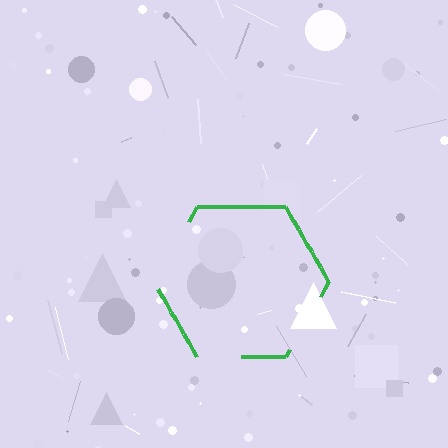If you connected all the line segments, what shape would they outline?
They would outline a hexagon.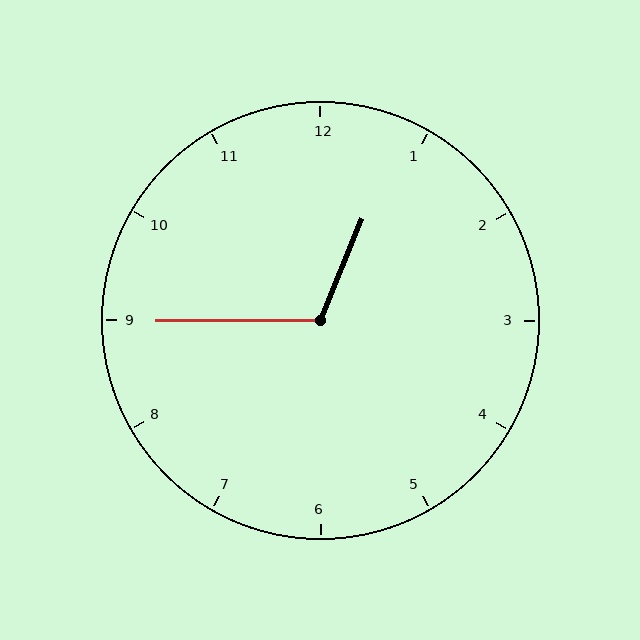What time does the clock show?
12:45.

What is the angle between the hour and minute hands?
Approximately 112 degrees.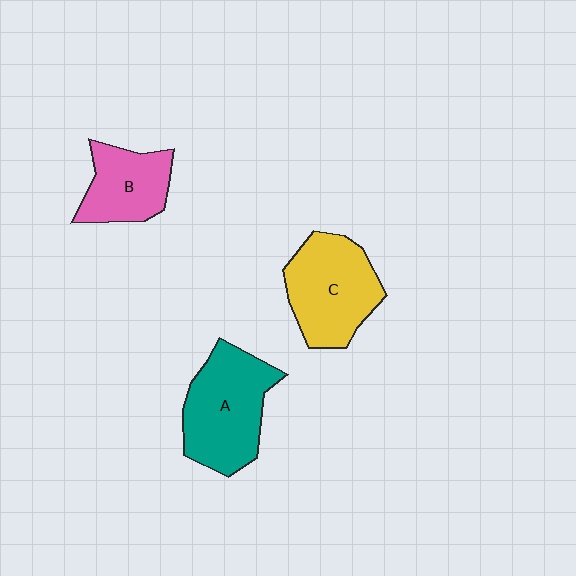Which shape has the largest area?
Shape A (teal).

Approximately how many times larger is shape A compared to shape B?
Approximately 1.5 times.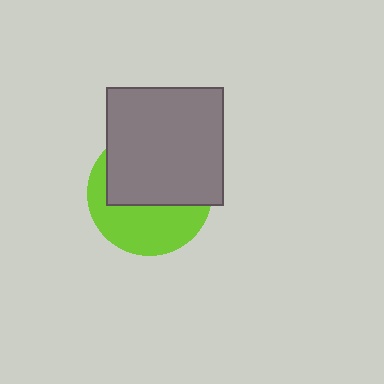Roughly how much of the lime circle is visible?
A small part of it is visible (roughly 44%).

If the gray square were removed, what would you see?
You would see the complete lime circle.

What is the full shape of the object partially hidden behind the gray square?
The partially hidden object is a lime circle.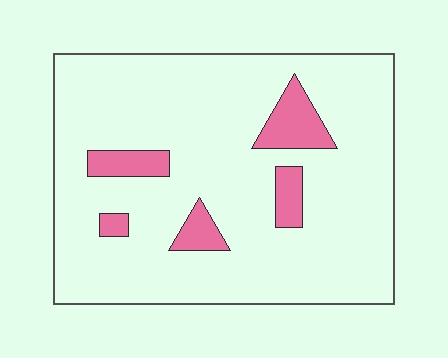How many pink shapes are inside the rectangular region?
5.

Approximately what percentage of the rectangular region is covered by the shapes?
Approximately 10%.